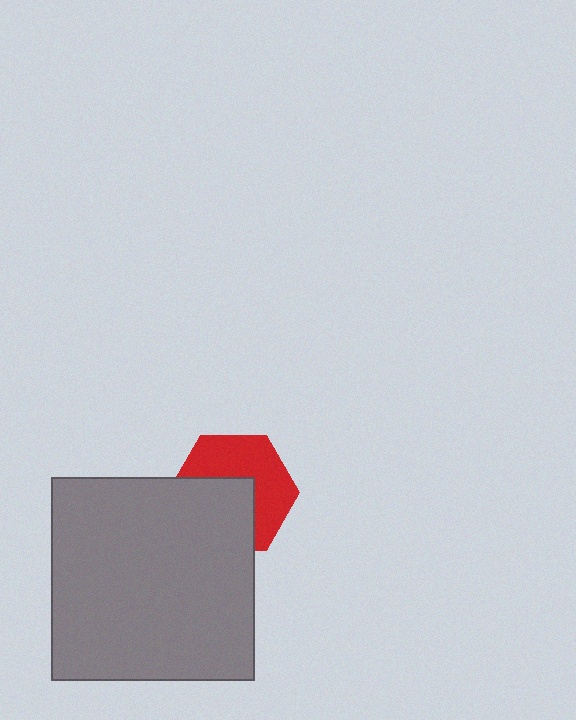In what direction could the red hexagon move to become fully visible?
The red hexagon could move toward the upper-right. That would shift it out from behind the gray square entirely.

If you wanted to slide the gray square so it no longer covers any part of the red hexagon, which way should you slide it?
Slide it toward the lower-left — that is the most direct way to separate the two shapes.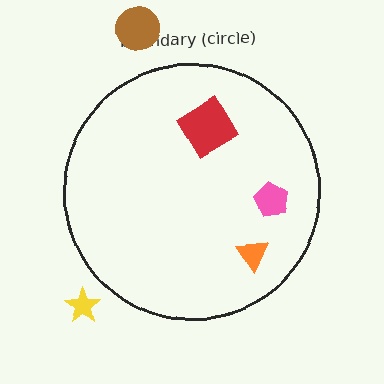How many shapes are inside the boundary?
3 inside, 2 outside.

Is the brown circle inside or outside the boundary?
Outside.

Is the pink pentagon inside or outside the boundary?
Inside.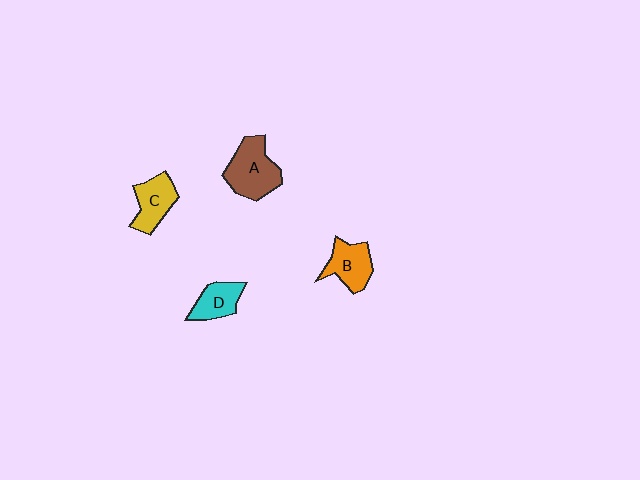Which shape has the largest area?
Shape A (brown).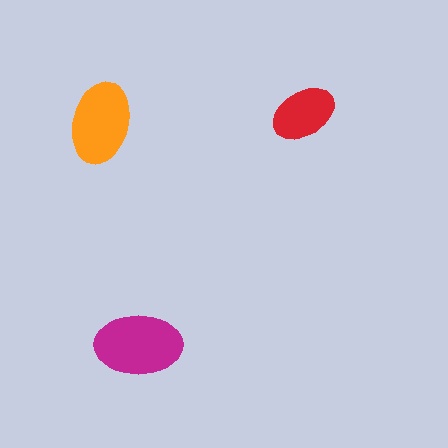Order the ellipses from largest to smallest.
the magenta one, the orange one, the red one.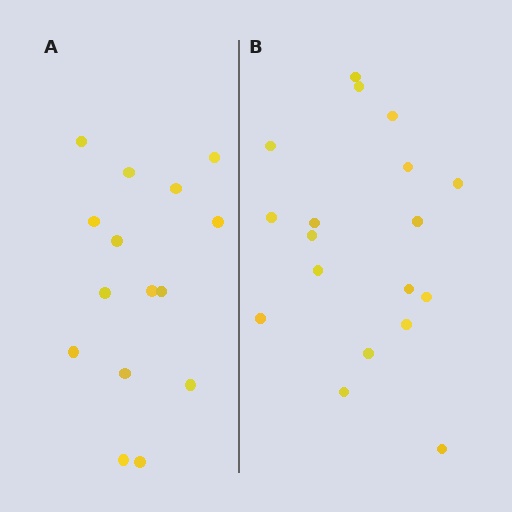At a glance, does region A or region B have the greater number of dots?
Region B (the right region) has more dots.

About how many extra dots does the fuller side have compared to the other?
Region B has just a few more — roughly 2 or 3 more dots than region A.